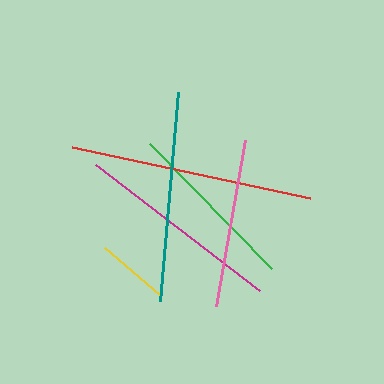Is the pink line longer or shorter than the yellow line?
The pink line is longer than the yellow line.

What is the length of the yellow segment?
The yellow segment is approximately 72 pixels long.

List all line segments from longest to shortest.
From longest to shortest: red, teal, magenta, green, pink, yellow.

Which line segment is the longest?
The red line is the longest at approximately 243 pixels.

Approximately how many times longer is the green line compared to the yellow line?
The green line is approximately 2.4 times the length of the yellow line.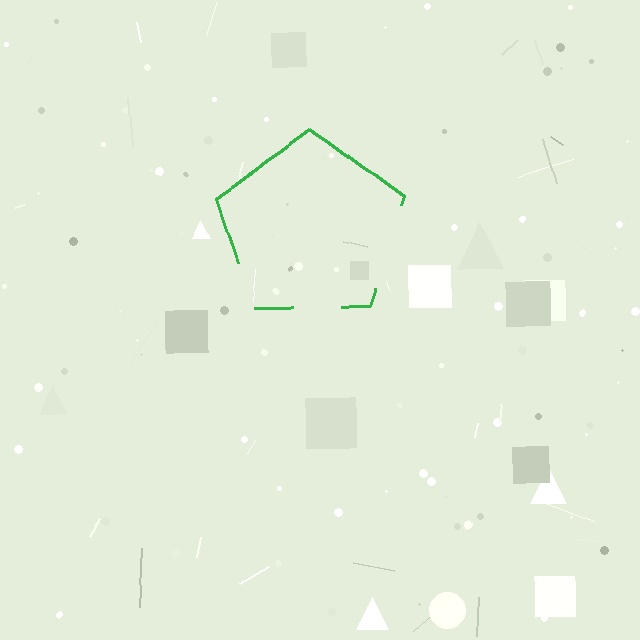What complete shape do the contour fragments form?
The contour fragments form a pentagon.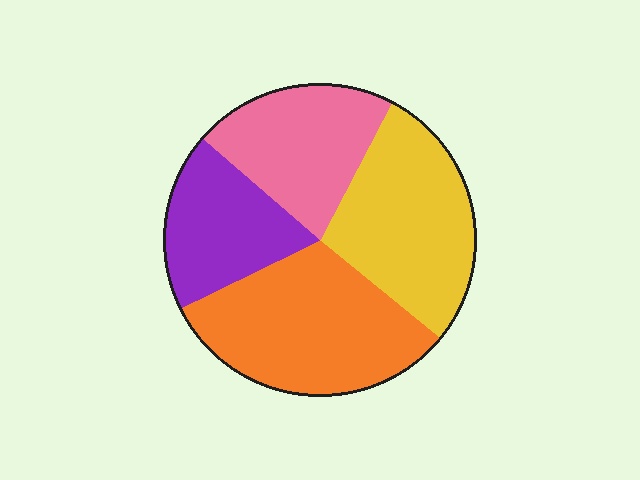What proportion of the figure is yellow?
Yellow covers about 30% of the figure.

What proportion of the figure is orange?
Orange covers roughly 30% of the figure.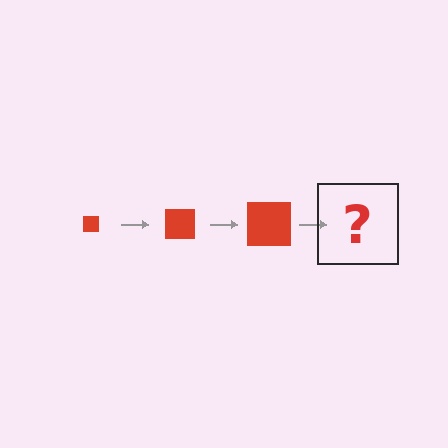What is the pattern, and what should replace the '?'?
The pattern is that the square gets progressively larger each step. The '?' should be a red square, larger than the previous one.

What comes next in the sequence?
The next element should be a red square, larger than the previous one.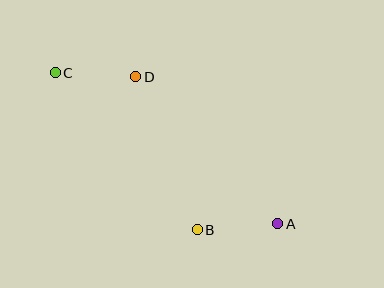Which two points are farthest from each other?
Points A and C are farthest from each other.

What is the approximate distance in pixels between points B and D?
The distance between B and D is approximately 165 pixels.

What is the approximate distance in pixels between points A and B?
The distance between A and B is approximately 81 pixels.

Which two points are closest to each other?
Points C and D are closest to each other.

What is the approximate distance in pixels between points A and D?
The distance between A and D is approximately 204 pixels.